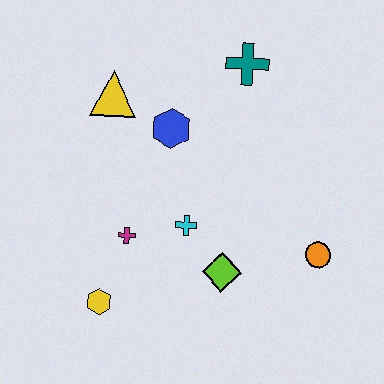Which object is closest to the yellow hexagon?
The magenta cross is closest to the yellow hexagon.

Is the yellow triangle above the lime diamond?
Yes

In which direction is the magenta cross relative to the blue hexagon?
The magenta cross is below the blue hexagon.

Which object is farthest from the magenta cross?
The teal cross is farthest from the magenta cross.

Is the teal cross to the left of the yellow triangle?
No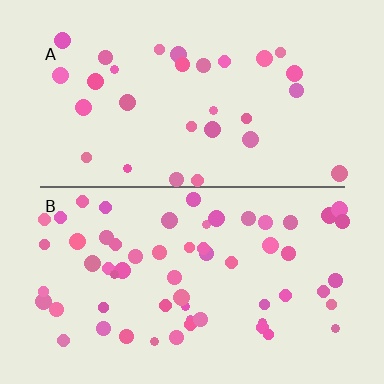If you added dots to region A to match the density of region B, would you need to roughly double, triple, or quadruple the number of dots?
Approximately double.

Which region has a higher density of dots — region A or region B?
B (the bottom).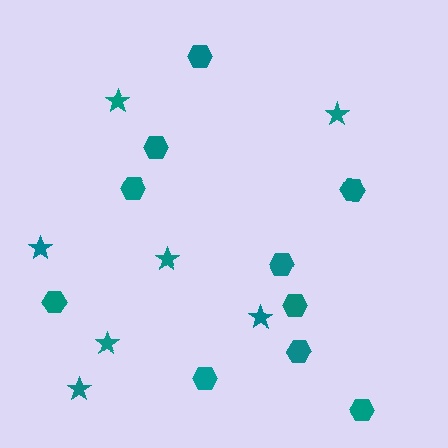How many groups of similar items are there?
There are 2 groups: one group of hexagons (10) and one group of stars (7).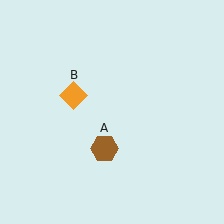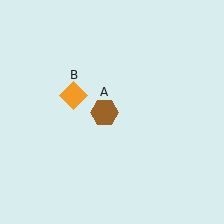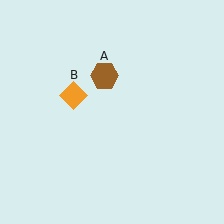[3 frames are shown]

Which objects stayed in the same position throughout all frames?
Orange diamond (object B) remained stationary.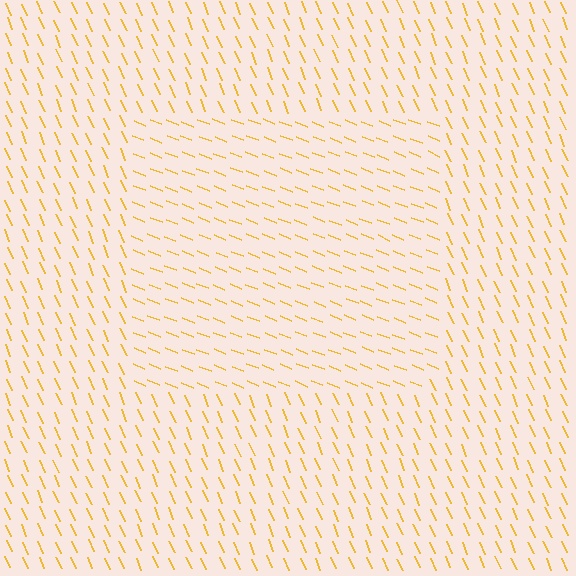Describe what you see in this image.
The image is filled with small yellow line segments. A rectangle region in the image has lines oriented differently from the surrounding lines, creating a visible texture boundary.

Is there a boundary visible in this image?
Yes, there is a texture boundary formed by a change in line orientation.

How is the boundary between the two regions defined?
The boundary is defined purely by a change in line orientation (approximately 45 degrees difference). All lines are the same color and thickness.